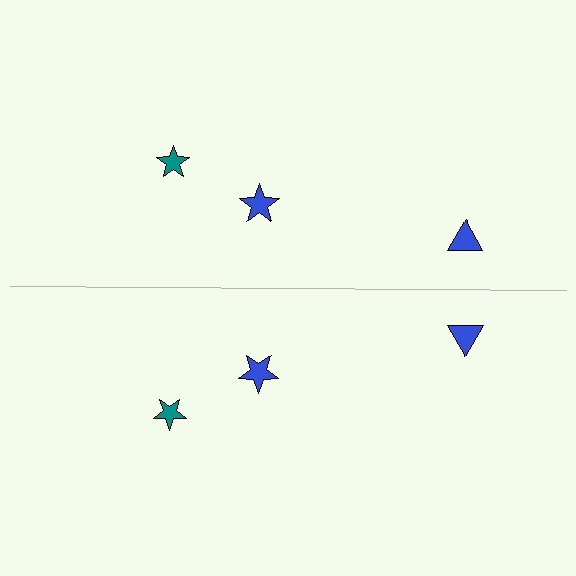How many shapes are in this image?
There are 6 shapes in this image.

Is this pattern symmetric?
Yes, this pattern has bilateral (reflection) symmetry.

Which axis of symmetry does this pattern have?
The pattern has a horizontal axis of symmetry running through the center of the image.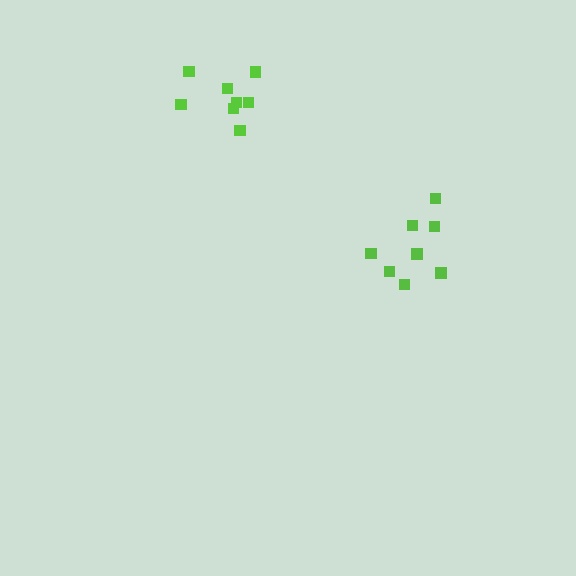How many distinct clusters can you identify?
There are 2 distinct clusters.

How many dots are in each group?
Group 1: 8 dots, Group 2: 8 dots (16 total).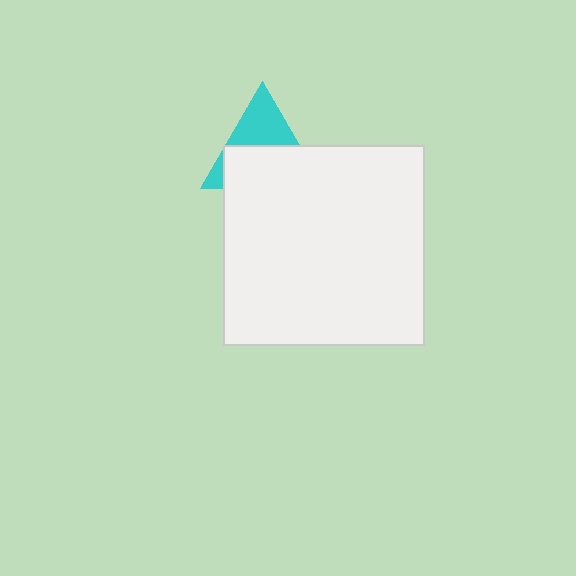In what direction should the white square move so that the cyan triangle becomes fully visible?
The white square should move down. That is the shortest direction to clear the overlap and leave the cyan triangle fully visible.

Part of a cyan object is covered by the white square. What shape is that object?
It is a triangle.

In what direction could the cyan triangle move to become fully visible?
The cyan triangle could move up. That would shift it out from behind the white square entirely.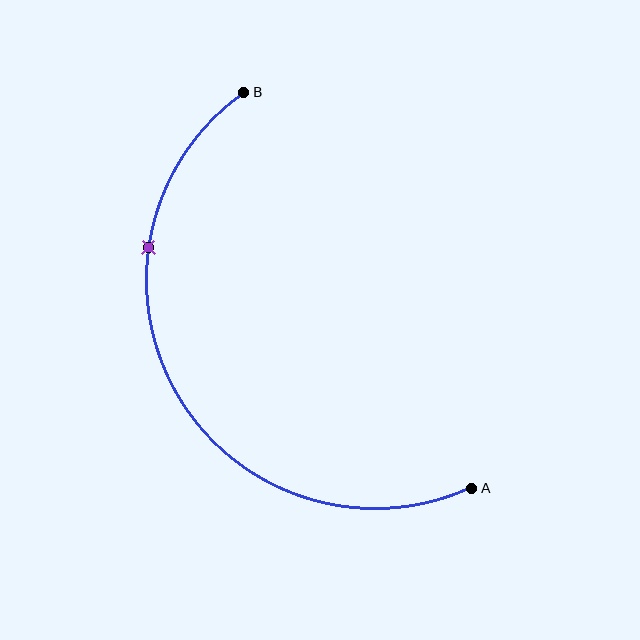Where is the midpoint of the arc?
The arc midpoint is the point on the curve farthest from the straight line joining A and B. It sits to the left of that line.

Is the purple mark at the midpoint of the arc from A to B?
No. The purple mark lies on the arc but is closer to endpoint B. The arc midpoint would be at the point on the curve equidistant along the arc from both A and B.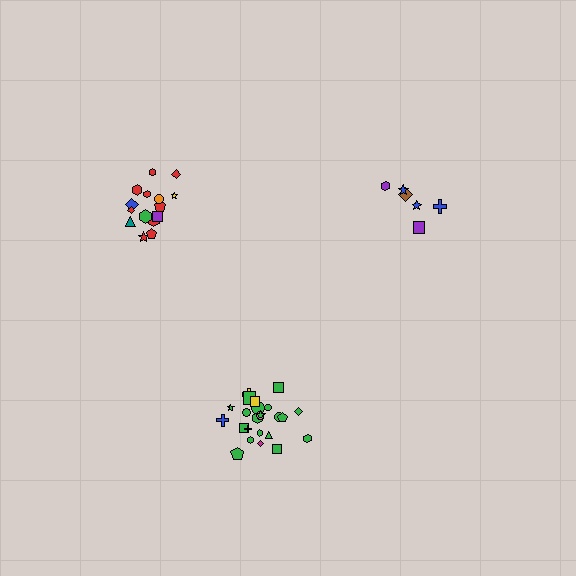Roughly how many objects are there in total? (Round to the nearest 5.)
Roughly 45 objects in total.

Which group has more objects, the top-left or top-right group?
The top-left group.